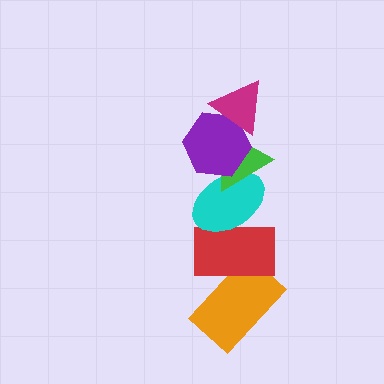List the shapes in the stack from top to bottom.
From top to bottom: the magenta triangle, the purple hexagon, the green triangle, the cyan ellipse, the red rectangle, the orange rectangle.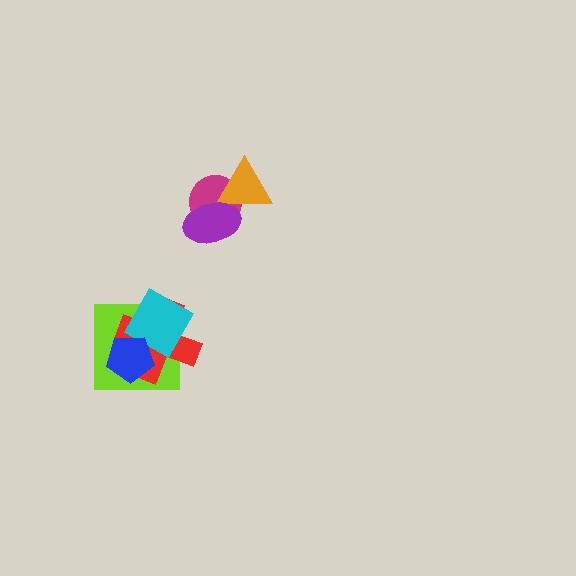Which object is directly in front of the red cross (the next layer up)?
The cyan square is directly in front of the red cross.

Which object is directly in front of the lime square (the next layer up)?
The red cross is directly in front of the lime square.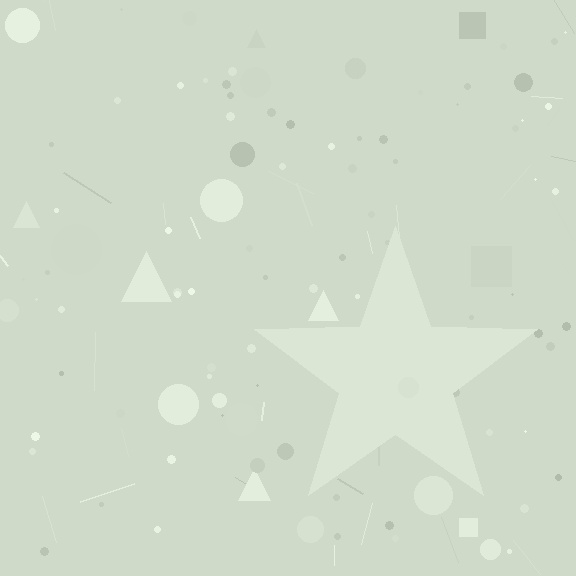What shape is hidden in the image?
A star is hidden in the image.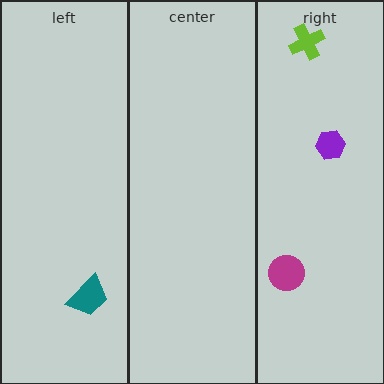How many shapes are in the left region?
1.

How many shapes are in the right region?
3.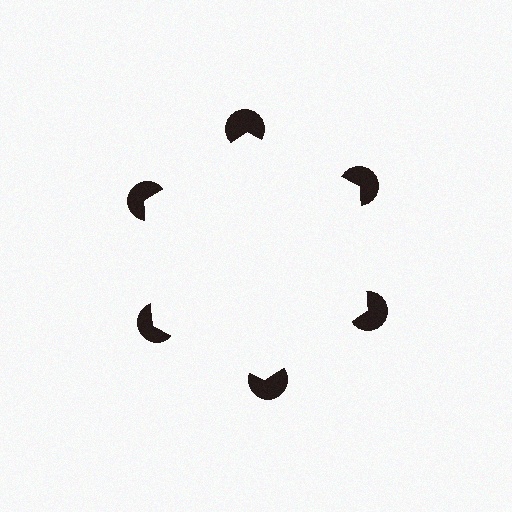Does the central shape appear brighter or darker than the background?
It typically appears slightly brighter than the background, even though no actual brightness change is drawn.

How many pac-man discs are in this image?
There are 6 — one at each vertex of the illusory hexagon.